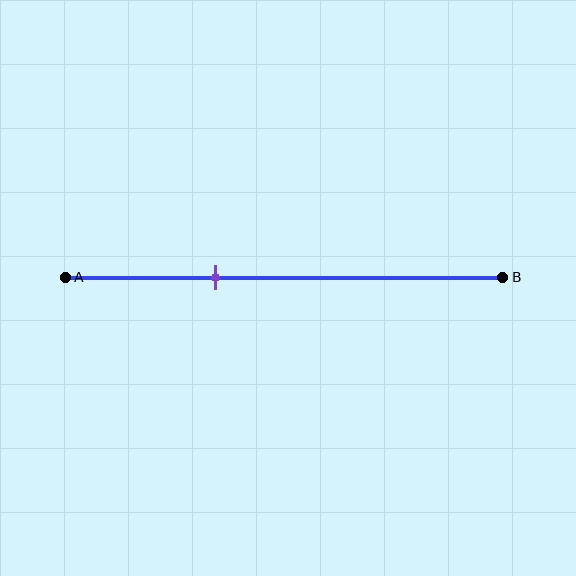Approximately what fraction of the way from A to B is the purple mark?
The purple mark is approximately 35% of the way from A to B.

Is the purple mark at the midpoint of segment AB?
No, the mark is at about 35% from A, not at the 50% midpoint.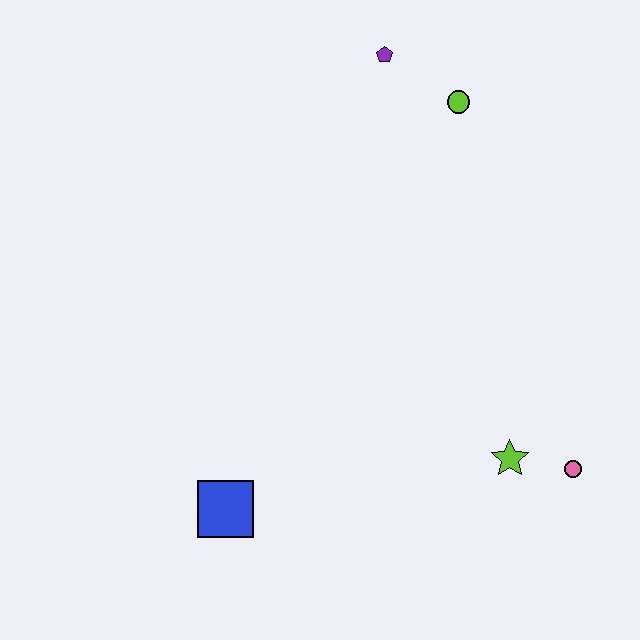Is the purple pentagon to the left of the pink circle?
Yes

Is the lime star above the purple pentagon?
No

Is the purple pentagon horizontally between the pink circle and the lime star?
No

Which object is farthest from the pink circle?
The purple pentagon is farthest from the pink circle.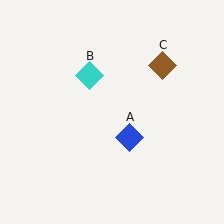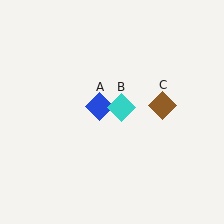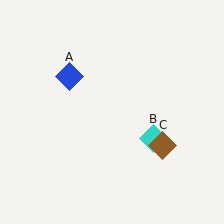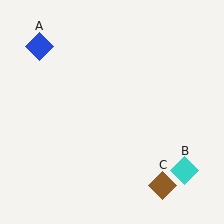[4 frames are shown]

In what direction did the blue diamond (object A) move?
The blue diamond (object A) moved up and to the left.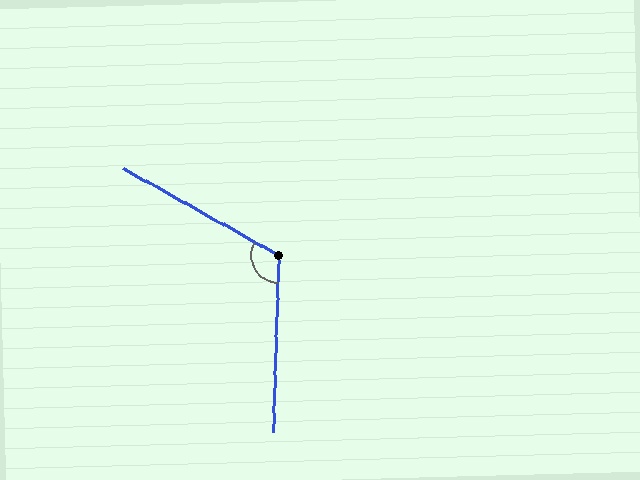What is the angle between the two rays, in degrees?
Approximately 118 degrees.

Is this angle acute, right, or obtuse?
It is obtuse.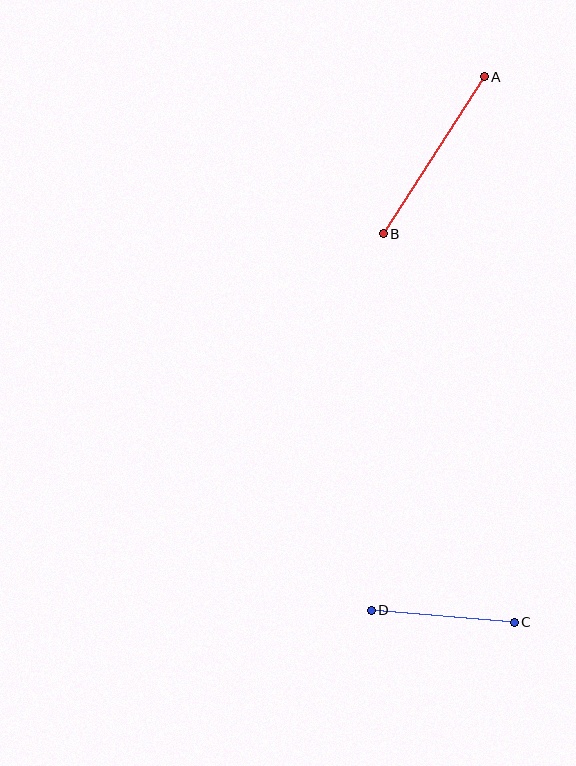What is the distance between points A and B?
The distance is approximately 186 pixels.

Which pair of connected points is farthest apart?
Points A and B are farthest apart.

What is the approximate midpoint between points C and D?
The midpoint is at approximately (443, 616) pixels.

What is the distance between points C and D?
The distance is approximately 143 pixels.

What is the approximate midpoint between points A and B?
The midpoint is at approximately (434, 155) pixels.